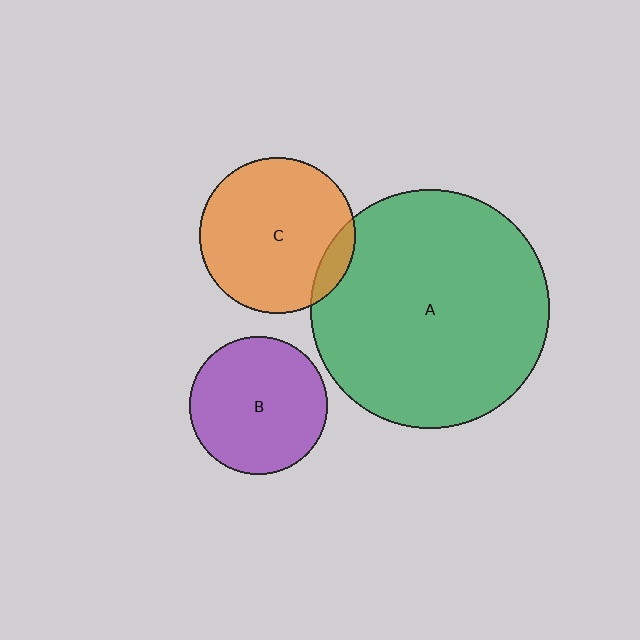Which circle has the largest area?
Circle A (green).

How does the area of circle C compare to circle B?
Approximately 1.3 times.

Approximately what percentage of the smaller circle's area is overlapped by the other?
Approximately 10%.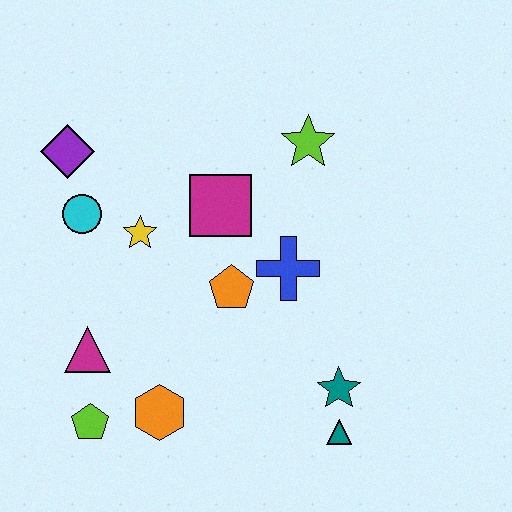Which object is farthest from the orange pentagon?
The purple diamond is farthest from the orange pentagon.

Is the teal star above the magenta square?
No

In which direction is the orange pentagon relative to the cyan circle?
The orange pentagon is to the right of the cyan circle.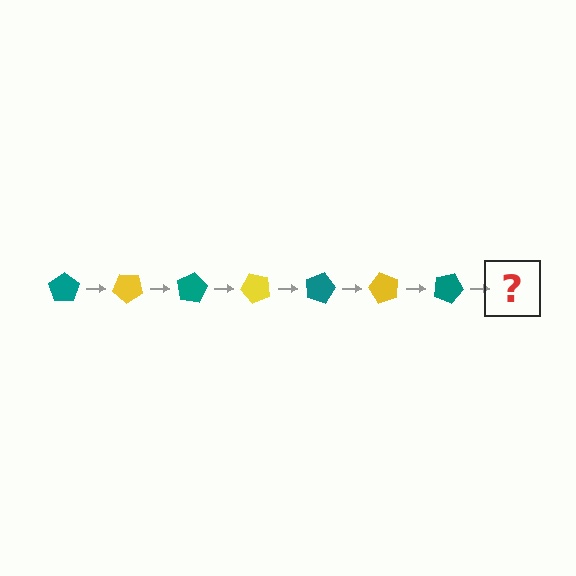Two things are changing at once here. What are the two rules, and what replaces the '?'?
The two rules are that it rotates 40 degrees each step and the color cycles through teal and yellow. The '?' should be a yellow pentagon, rotated 280 degrees from the start.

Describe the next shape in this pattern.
It should be a yellow pentagon, rotated 280 degrees from the start.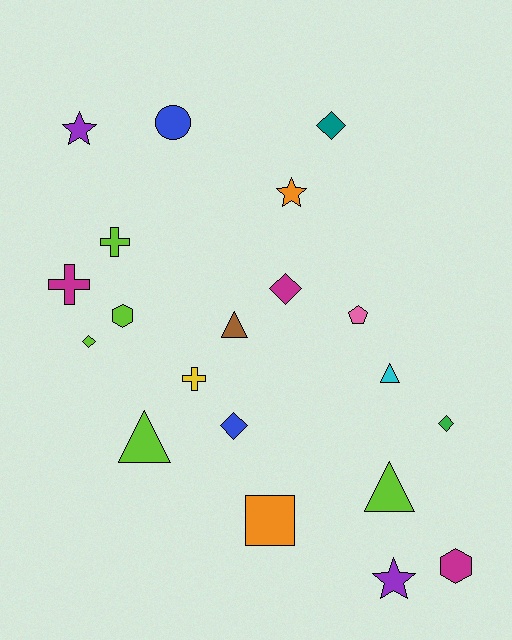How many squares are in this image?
There is 1 square.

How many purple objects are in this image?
There are 2 purple objects.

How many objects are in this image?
There are 20 objects.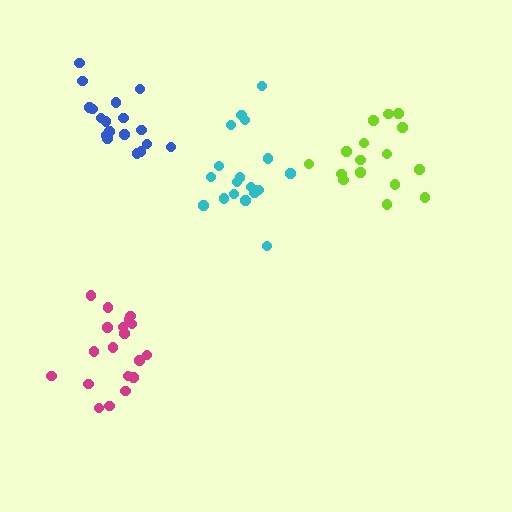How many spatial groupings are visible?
There are 4 spatial groupings.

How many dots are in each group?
Group 1: 18 dots, Group 2: 19 dots, Group 3: 16 dots, Group 4: 18 dots (71 total).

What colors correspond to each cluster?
The clusters are colored: blue, magenta, lime, cyan.